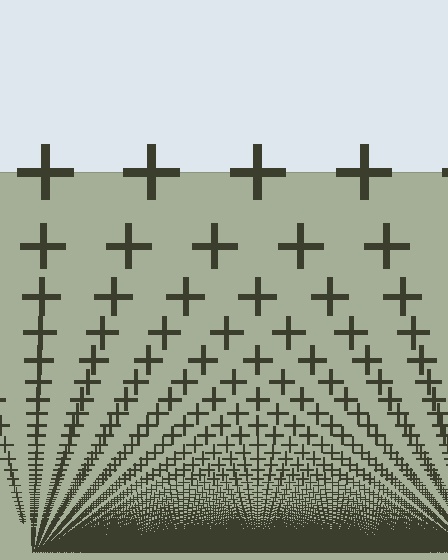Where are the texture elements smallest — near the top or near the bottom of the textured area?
Near the bottom.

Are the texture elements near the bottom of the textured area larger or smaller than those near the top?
Smaller. The gradient is inverted — elements near the bottom are smaller and denser.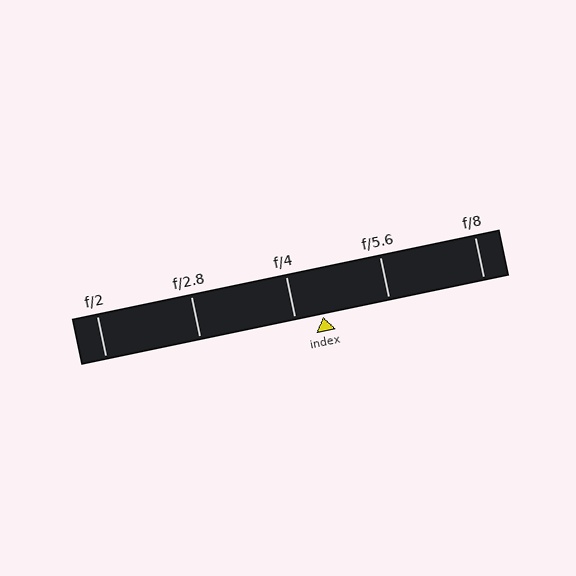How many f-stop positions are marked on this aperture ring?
There are 5 f-stop positions marked.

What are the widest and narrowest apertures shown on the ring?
The widest aperture shown is f/2 and the narrowest is f/8.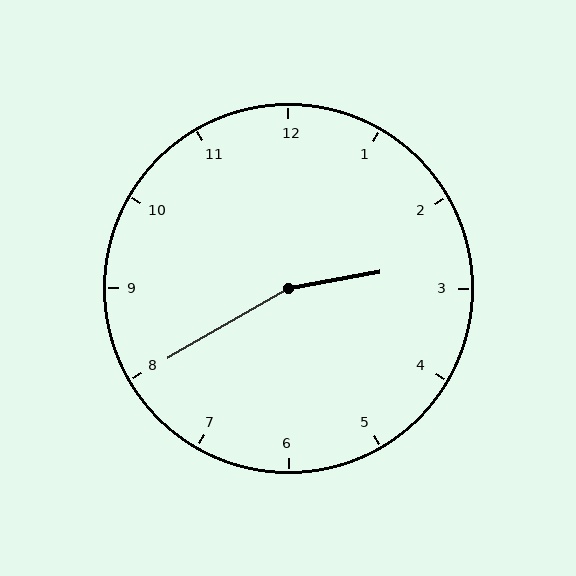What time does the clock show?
2:40.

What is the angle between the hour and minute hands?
Approximately 160 degrees.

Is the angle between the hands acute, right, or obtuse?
It is obtuse.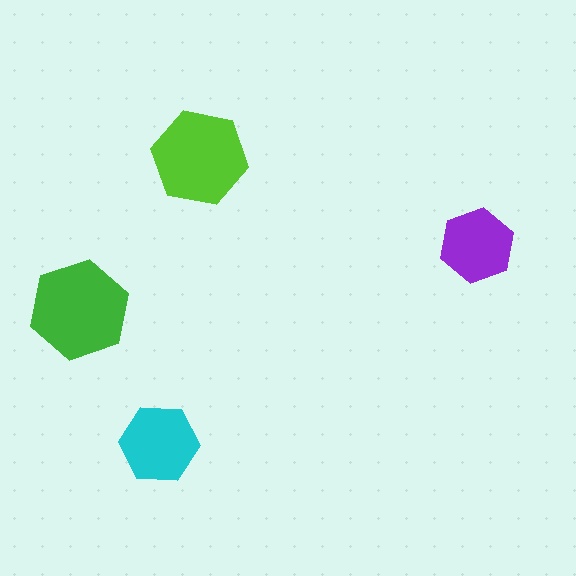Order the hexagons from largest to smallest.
the green one, the lime one, the cyan one, the purple one.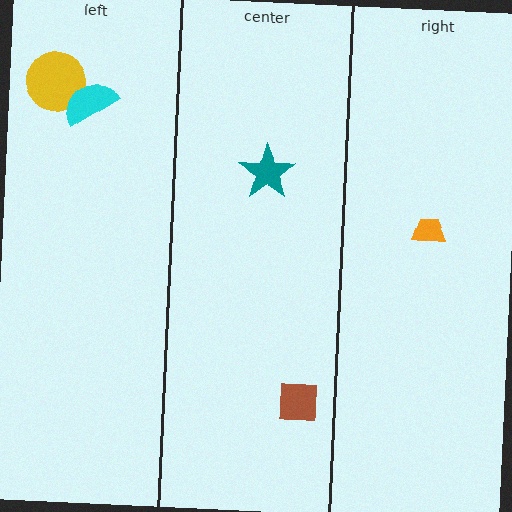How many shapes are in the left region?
2.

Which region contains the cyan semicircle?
The left region.